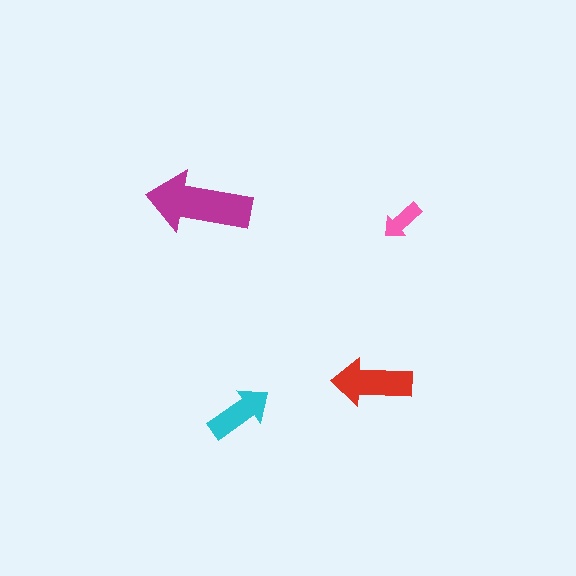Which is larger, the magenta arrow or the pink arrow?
The magenta one.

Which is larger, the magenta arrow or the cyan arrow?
The magenta one.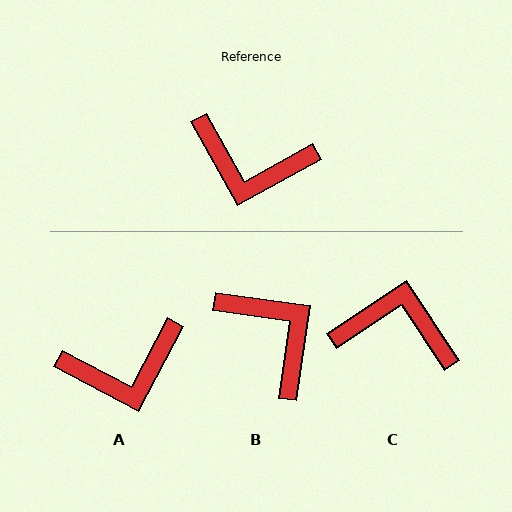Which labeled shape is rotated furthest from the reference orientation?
C, about 175 degrees away.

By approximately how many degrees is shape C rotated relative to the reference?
Approximately 175 degrees clockwise.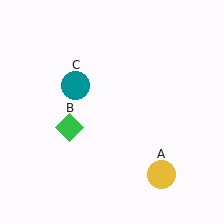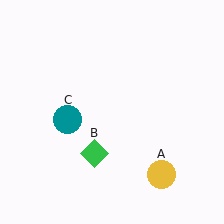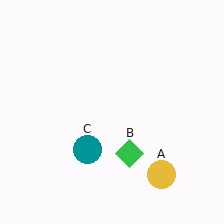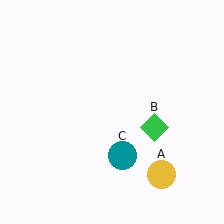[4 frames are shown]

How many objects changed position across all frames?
2 objects changed position: green diamond (object B), teal circle (object C).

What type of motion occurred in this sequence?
The green diamond (object B), teal circle (object C) rotated counterclockwise around the center of the scene.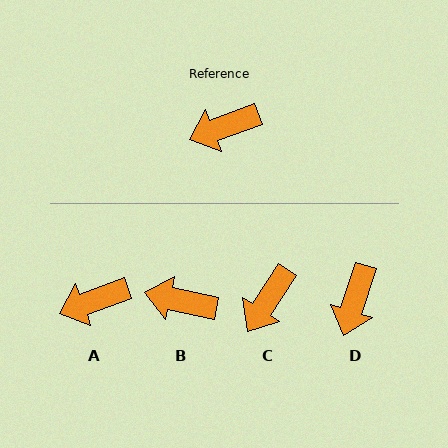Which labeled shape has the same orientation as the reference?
A.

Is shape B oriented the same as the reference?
No, it is off by about 33 degrees.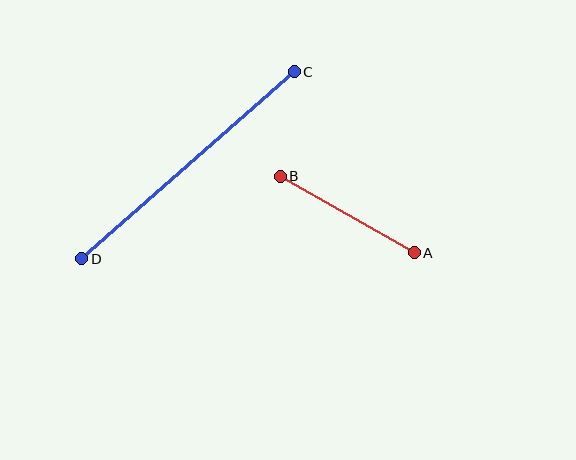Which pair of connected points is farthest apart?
Points C and D are farthest apart.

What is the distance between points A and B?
The distance is approximately 154 pixels.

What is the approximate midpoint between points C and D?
The midpoint is at approximately (188, 165) pixels.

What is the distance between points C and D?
The distance is approximately 283 pixels.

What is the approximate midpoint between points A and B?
The midpoint is at approximately (347, 215) pixels.